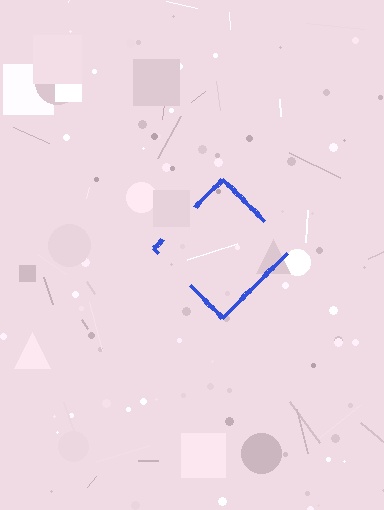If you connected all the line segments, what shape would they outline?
They would outline a diamond.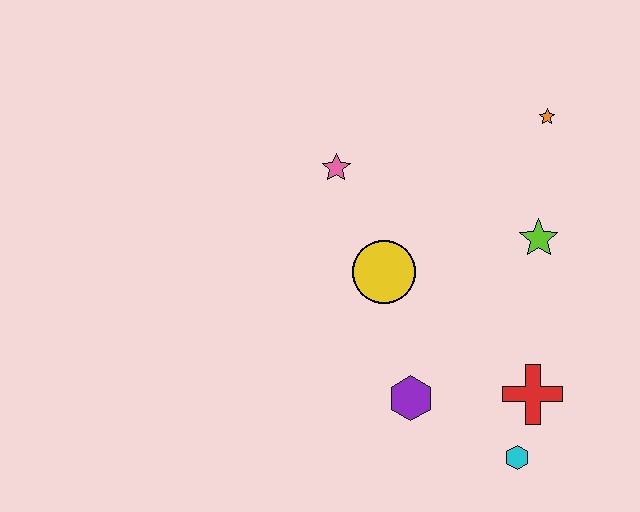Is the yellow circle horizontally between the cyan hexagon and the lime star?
No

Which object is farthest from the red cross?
The pink star is farthest from the red cross.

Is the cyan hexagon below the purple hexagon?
Yes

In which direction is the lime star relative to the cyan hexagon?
The lime star is above the cyan hexagon.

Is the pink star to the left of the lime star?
Yes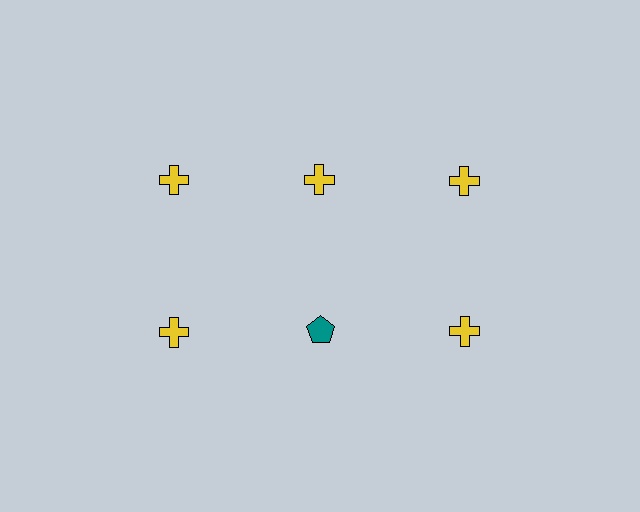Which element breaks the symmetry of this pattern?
The teal pentagon in the second row, second from left column breaks the symmetry. All other shapes are yellow crosses.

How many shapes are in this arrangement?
There are 6 shapes arranged in a grid pattern.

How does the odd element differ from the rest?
It differs in both color (teal instead of yellow) and shape (pentagon instead of cross).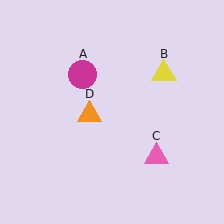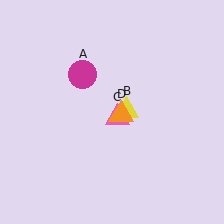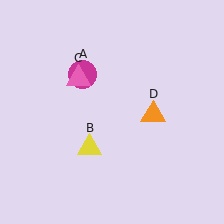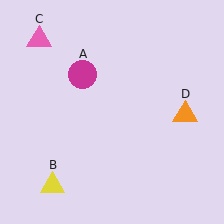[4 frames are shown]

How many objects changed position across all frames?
3 objects changed position: yellow triangle (object B), pink triangle (object C), orange triangle (object D).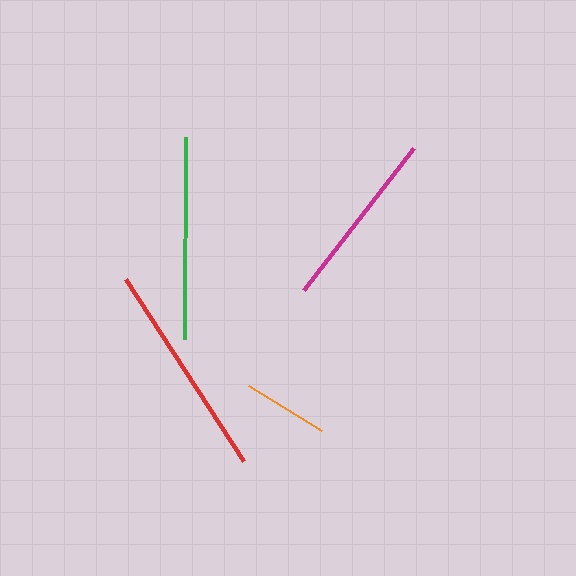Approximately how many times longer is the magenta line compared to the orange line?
The magenta line is approximately 2.1 times the length of the orange line.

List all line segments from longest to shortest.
From longest to shortest: red, green, magenta, orange.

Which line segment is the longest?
The red line is the longest at approximately 218 pixels.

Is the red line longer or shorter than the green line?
The red line is longer than the green line.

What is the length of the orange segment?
The orange segment is approximately 86 pixels long.